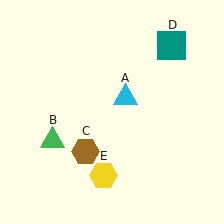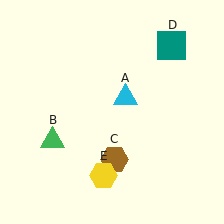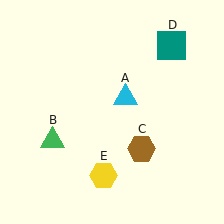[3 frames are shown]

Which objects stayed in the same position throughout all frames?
Cyan triangle (object A) and green triangle (object B) and teal square (object D) and yellow hexagon (object E) remained stationary.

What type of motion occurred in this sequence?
The brown hexagon (object C) rotated counterclockwise around the center of the scene.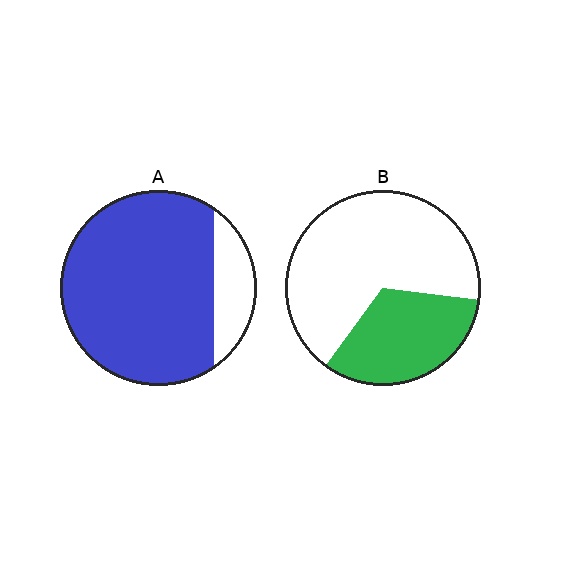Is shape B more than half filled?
No.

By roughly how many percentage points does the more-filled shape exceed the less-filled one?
By roughly 50 percentage points (A over B).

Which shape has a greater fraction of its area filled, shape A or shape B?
Shape A.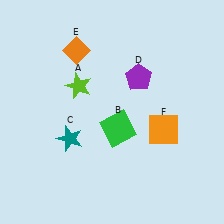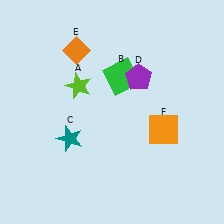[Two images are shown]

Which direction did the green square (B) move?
The green square (B) moved up.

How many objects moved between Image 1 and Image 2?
1 object moved between the two images.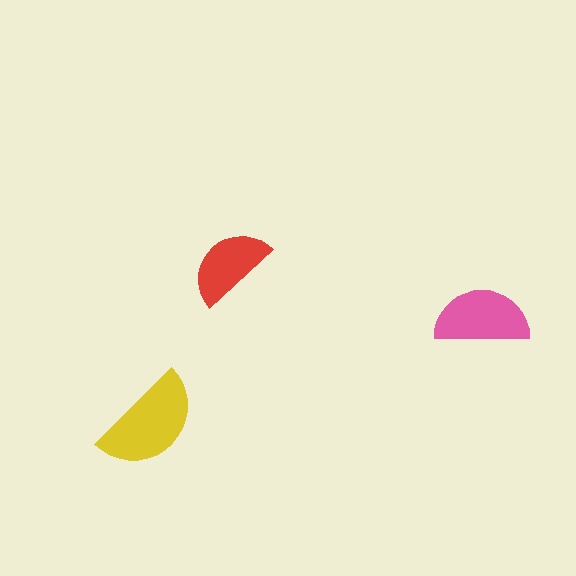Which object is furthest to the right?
The pink semicircle is rightmost.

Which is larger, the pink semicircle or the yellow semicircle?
The yellow one.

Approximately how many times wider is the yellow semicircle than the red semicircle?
About 1.5 times wider.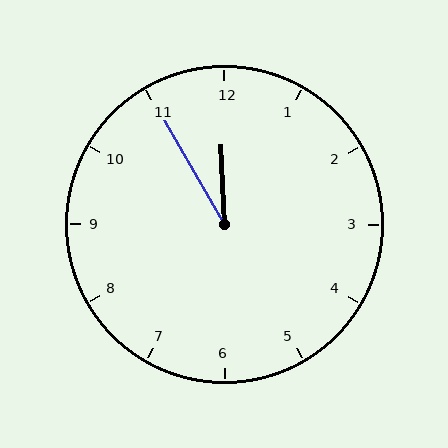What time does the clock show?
11:55.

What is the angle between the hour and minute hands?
Approximately 28 degrees.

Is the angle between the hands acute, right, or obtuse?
It is acute.